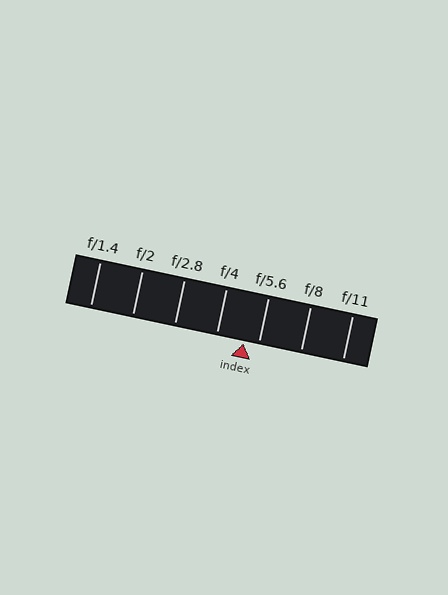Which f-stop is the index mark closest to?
The index mark is closest to f/5.6.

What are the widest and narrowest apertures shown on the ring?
The widest aperture shown is f/1.4 and the narrowest is f/11.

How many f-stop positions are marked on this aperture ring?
There are 7 f-stop positions marked.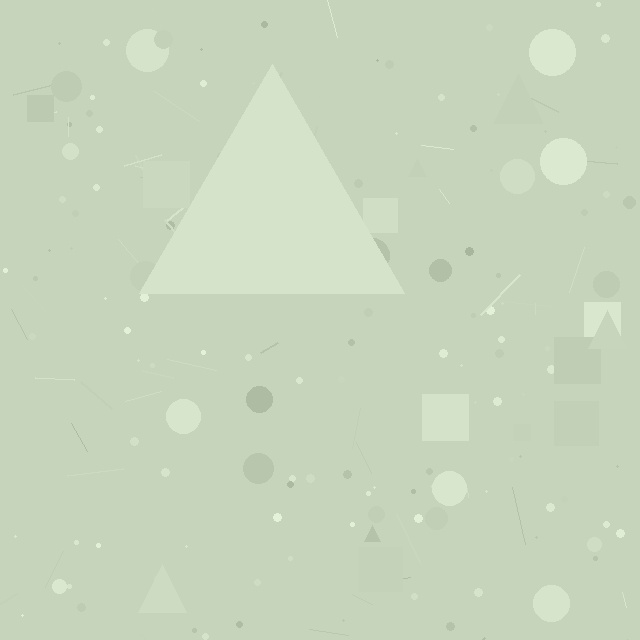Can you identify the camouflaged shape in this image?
The camouflaged shape is a triangle.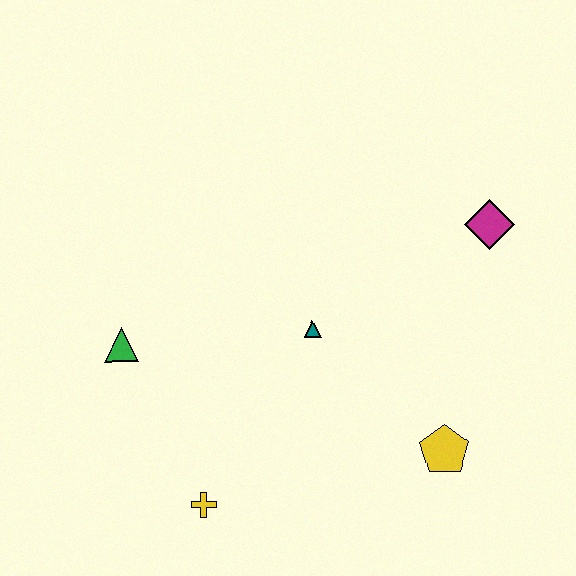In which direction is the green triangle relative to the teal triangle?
The green triangle is to the left of the teal triangle.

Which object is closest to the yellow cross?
The green triangle is closest to the yellow cross.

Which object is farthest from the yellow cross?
The magenta diamond is farthest from the yellow cross.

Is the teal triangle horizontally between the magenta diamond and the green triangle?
Yes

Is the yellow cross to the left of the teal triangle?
Yes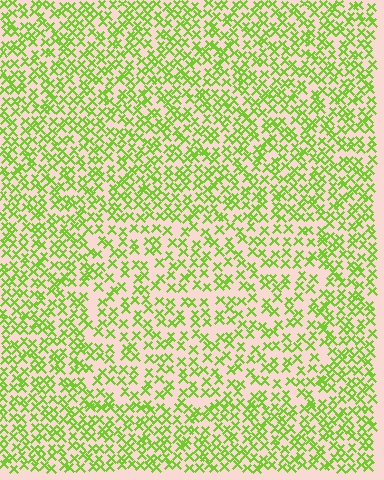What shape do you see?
I see a rectangle.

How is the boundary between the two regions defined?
The boundary is defined by a change in element density (approximately 1.5x ratio). All elements are the same color, size, and shape.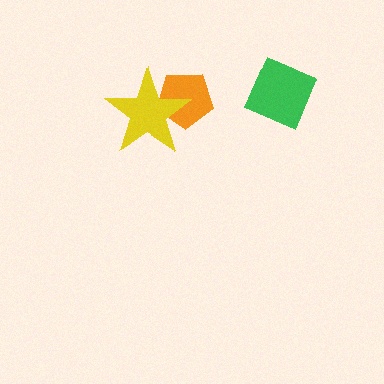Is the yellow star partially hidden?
No, no other shape covers it.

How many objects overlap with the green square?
0 objects overlap with the green square.